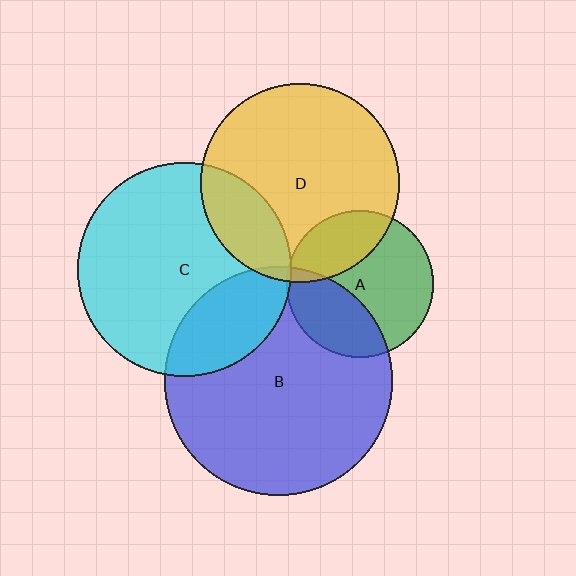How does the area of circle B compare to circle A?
Approximately 2.4 times.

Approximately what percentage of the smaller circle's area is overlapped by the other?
Approximately 5%.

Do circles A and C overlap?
Yes.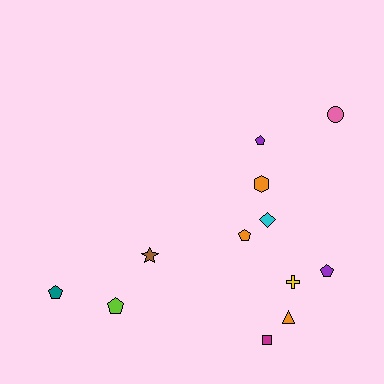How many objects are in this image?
There are 12 objects.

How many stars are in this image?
There is 1 star.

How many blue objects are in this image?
There are no blue objects.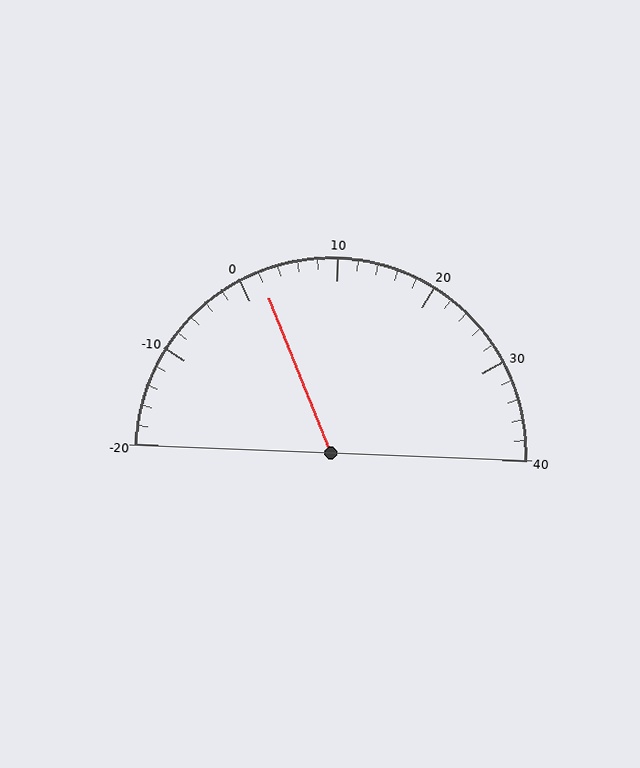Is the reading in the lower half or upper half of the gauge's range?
The reading is in the lower half of the range (-20 to 40).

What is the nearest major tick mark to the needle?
The nearest major tick mark is 0.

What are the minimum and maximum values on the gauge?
The gauge ranges from -20 to 40.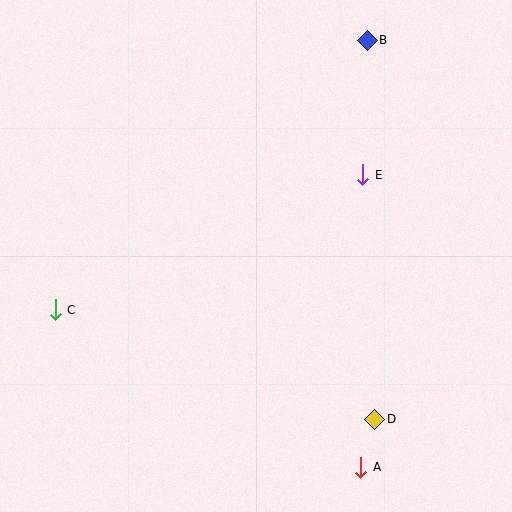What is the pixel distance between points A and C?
The distance between A and C is 344 pixels.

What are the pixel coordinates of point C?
Point C is at (55, 310).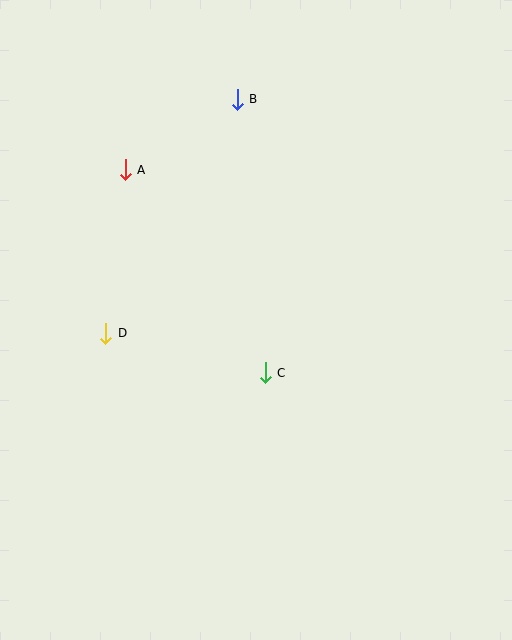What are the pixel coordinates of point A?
Point A is at (125, 170).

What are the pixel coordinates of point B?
Point B is at (237, 99).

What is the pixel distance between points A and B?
The distance between A and B is 133 pixels.